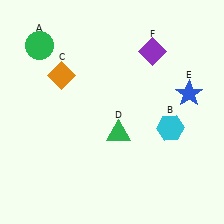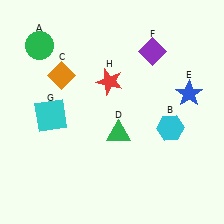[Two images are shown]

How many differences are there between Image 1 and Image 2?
There are 2 differences between the two images.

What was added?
A cyan square (G), a red star (H) were added in Image 2.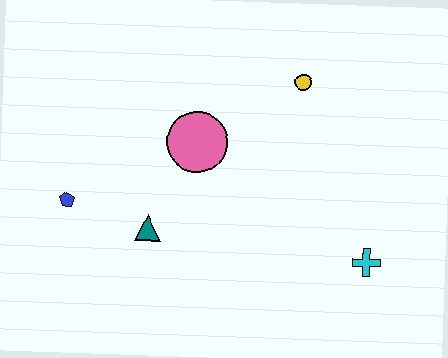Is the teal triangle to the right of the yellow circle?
No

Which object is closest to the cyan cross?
The yellow circle is closest to the cyan cross.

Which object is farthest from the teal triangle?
The cyan cross is farthest from the teal triangle.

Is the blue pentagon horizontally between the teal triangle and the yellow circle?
No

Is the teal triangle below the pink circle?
Yes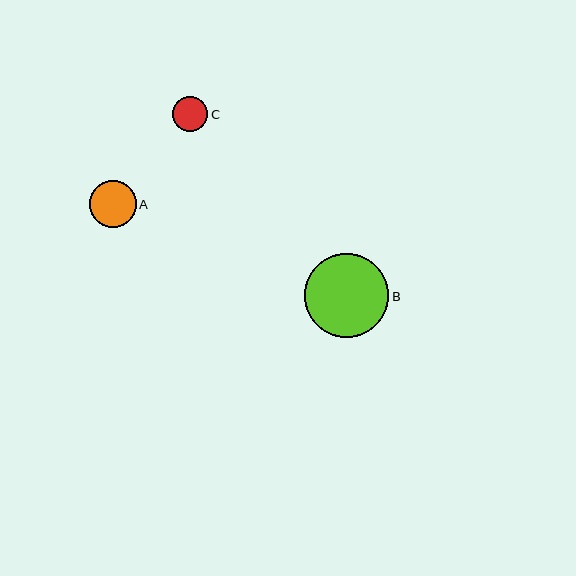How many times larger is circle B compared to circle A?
Circle B is approximately 1.8 times the size of circle A.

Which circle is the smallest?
Circle C is the smallest with a size of approximately 36 pixels.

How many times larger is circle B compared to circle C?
Circle B is approximately 2.4 times the size of circle C.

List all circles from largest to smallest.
From largest to smallest: B, A, C.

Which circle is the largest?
Circle B is the largest with a size of approximately 84 pixels.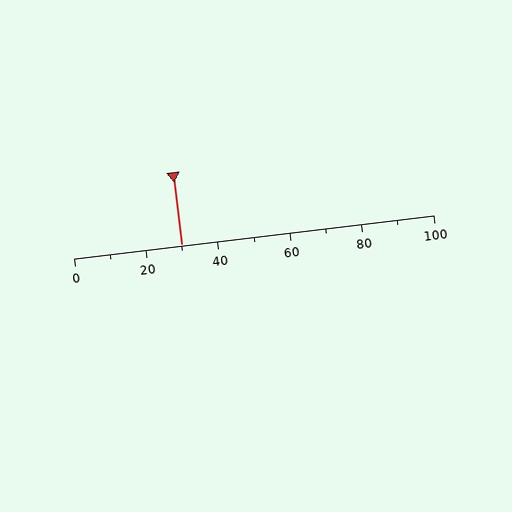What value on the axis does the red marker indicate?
The marker indicates approximately 30.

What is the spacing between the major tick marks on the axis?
The major ticks are spaced 20 apart.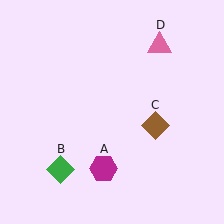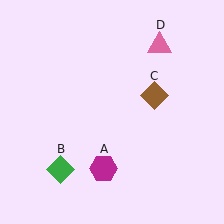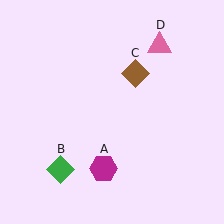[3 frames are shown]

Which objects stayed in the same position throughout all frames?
Magenta hexagon (object A) and green diamond (object B) and pink triangle (object D) remained stationary.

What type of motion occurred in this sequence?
The brown diamond (object C) rotated counterclockwise around the center of the scene.